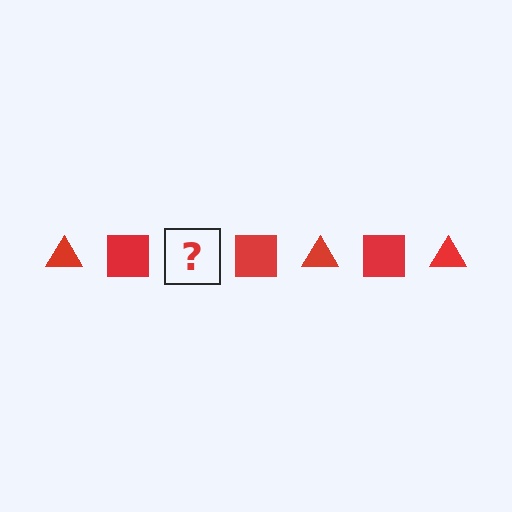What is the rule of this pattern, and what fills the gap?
The rule is that the pattern cycles through triangle, square shapes in red. The gap should be filled with a red triangle.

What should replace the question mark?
The question mark should be replaced with a red triangle.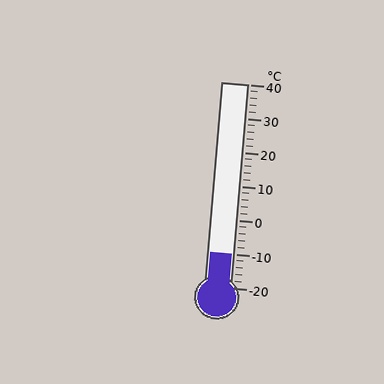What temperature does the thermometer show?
The thermometer shows approximately -10°C.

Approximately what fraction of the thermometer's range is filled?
The thermometer is filled to approximately 15% of its range.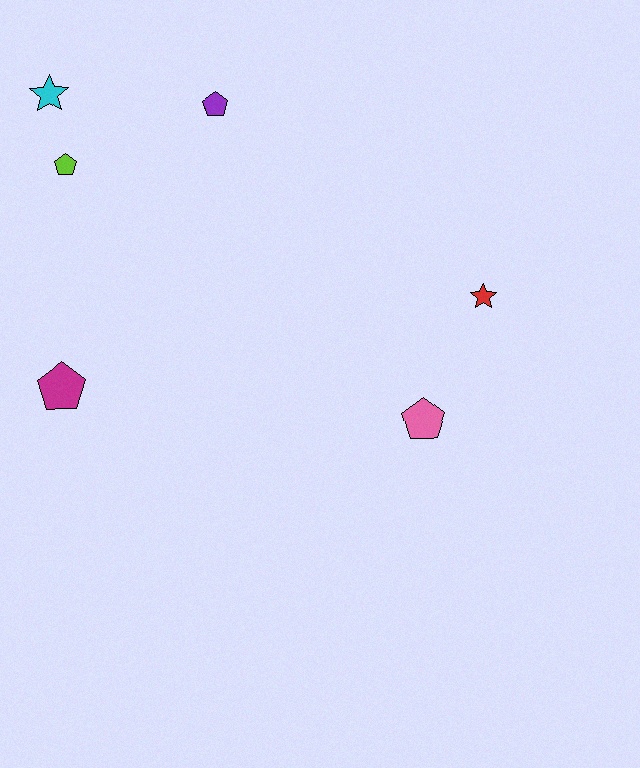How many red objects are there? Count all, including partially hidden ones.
There is 1 red object.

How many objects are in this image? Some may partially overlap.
There are 6 objects.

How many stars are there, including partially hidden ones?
There are 2 stars.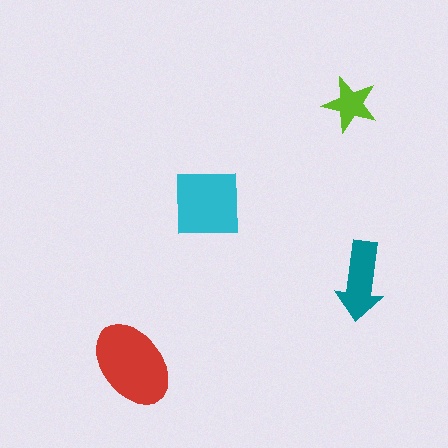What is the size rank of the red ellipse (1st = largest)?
1st.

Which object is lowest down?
The red ellipse is bottommost.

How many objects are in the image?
There are 4 objects in the image.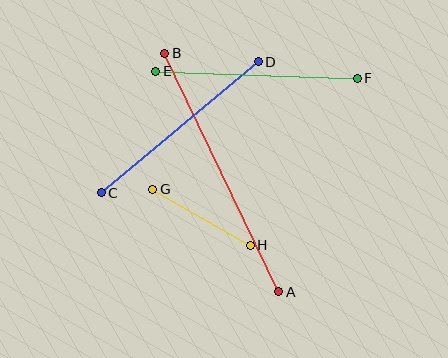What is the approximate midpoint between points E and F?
The midpoint is at approximately (257, 75) pixels.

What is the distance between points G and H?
The distance is approximately 112 pixels.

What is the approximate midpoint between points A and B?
The midpoint is at approximately (222, 173) pixels.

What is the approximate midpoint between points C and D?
The midpoint is at approximately (180, 127) pixels.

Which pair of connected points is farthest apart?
Points A and B are farthest apart.